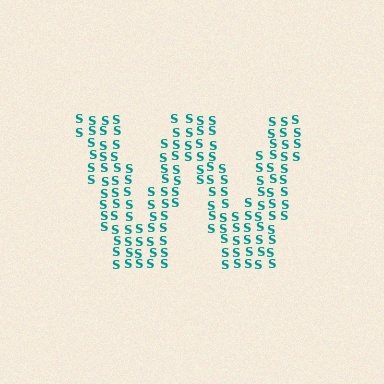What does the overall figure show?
The overall figure shows the letter W.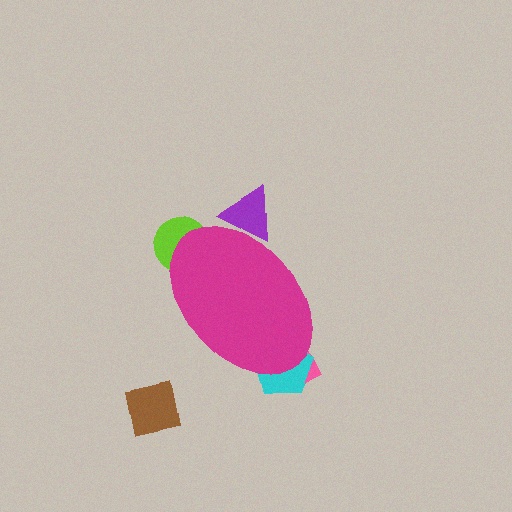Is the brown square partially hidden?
No, the brown square is fully visible.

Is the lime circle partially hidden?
Yes, the lime circle is partially hidden behind the magenta ellipse.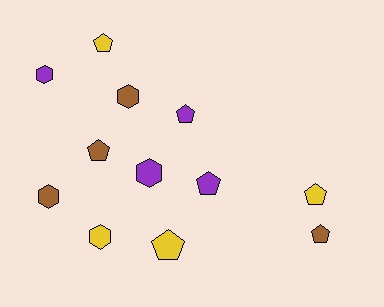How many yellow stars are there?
There are no yellow stars.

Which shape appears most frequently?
Pentagon, with 7 objects.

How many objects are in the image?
There are 12 objects.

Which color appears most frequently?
Yellow, with 4 objects.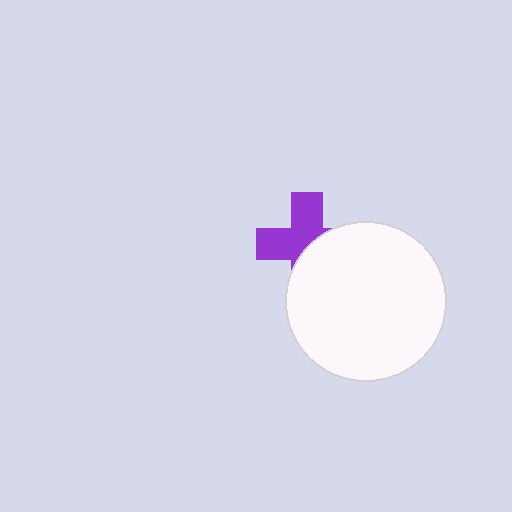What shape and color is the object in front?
The object in front is a white circle.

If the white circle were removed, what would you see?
You would see the complete purple cross.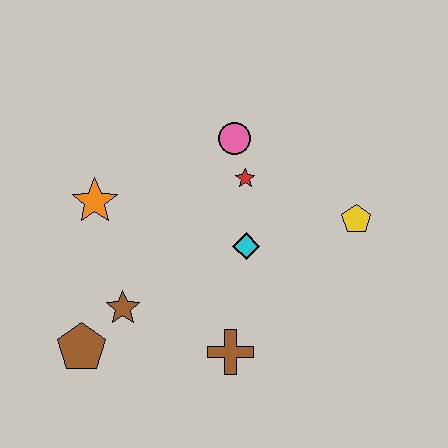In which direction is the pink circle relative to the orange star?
The pink circle is to the right of the orange star.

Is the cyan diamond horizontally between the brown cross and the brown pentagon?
No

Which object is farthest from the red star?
The brown pentagon is farthest from the red star.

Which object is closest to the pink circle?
The red star is closest to the pink circle.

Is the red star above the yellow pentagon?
Yes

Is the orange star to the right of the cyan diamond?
No